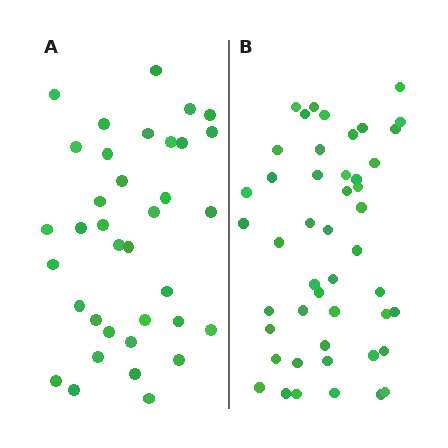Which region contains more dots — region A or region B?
Region B (the right region) has more dots.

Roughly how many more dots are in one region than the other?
Region B has roughly 12 or so more dots than region A.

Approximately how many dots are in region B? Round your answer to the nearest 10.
About 50 dots. (The exact count is 47, which rounds to 50.)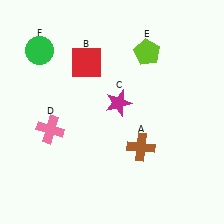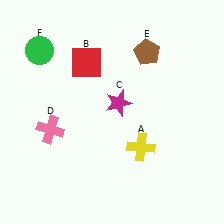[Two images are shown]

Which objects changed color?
A changed from brown to yellow. E changed from lime to brown.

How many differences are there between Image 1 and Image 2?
There are 2 differences between the two images.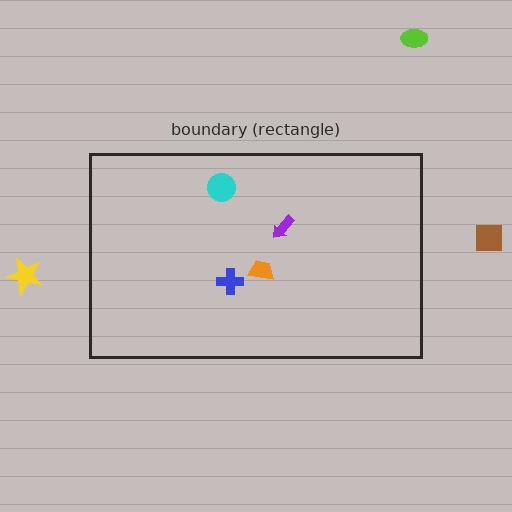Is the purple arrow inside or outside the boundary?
Inside.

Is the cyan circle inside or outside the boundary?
Inside.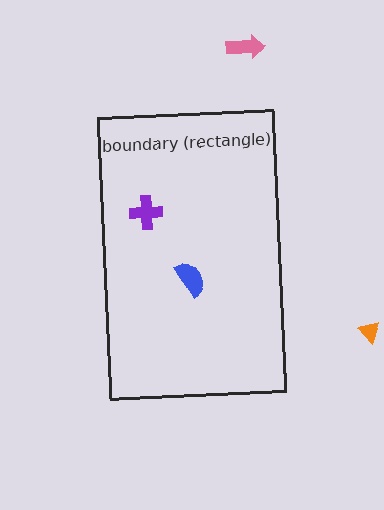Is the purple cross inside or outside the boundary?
Inside.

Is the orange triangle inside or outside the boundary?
Outside.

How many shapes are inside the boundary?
2 inside, 2 outside.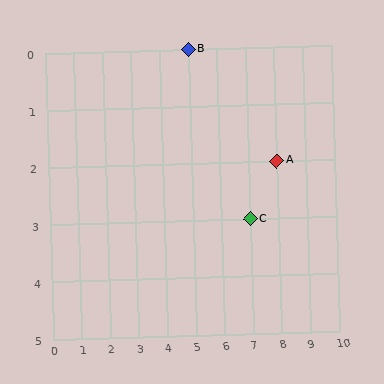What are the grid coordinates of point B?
Point B is at grid coordinates (5, 0).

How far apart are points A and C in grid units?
Points A and C are 1 column and 1 row apart (about 1.4 grid units diagonally).